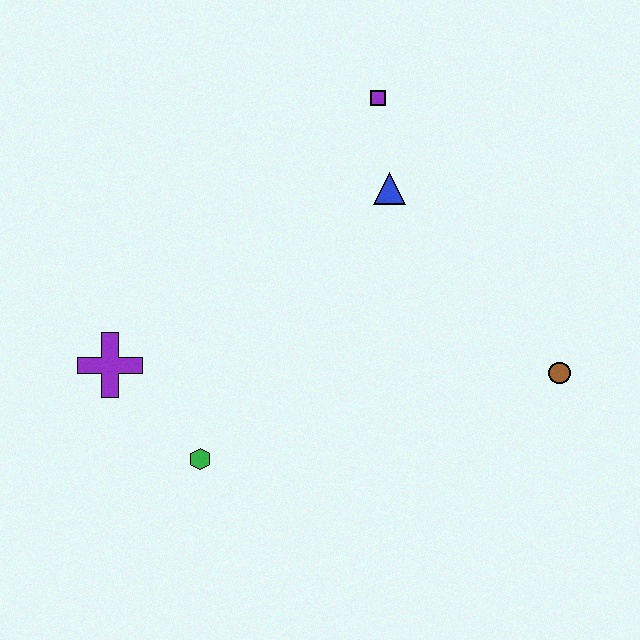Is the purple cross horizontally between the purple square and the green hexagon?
No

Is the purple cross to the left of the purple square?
Yes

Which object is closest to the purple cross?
The green hexagon is closest to the purple cross.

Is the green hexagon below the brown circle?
Yes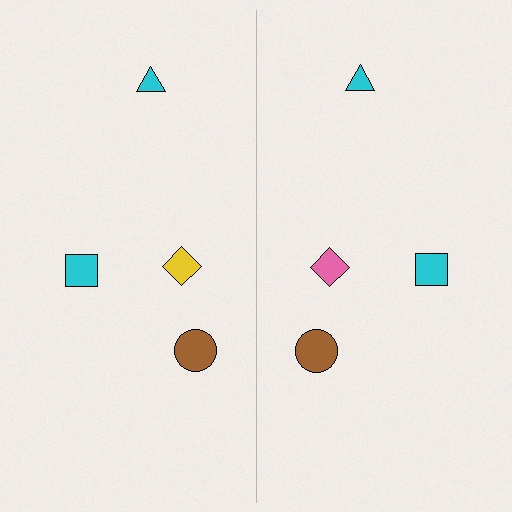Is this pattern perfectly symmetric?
No, the pattern is not perfectly symmetric. The pink diamond on the right side breaks the symmetry — its mirror counterpart is yellow.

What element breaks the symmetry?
The pink diamond on the right side breaks the symmetry — its mirror counterpart is yellow.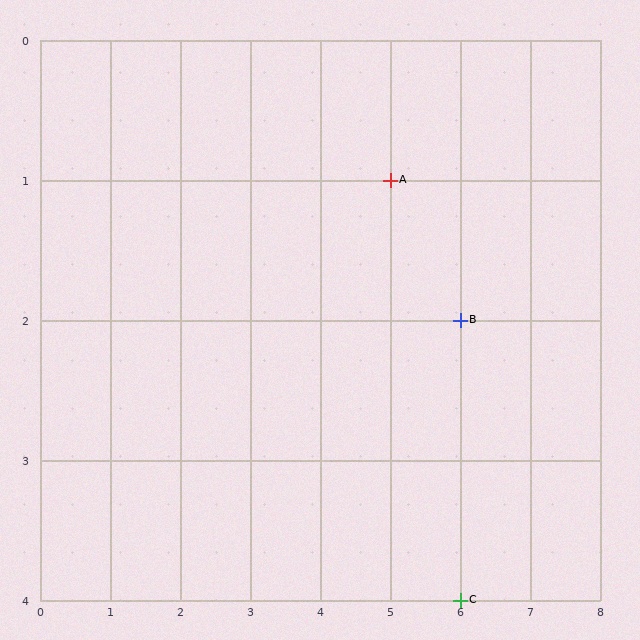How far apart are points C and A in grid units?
Points C and A are 1 column and 3 rows apart (about 3.2 grid units diagonally).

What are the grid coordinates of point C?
Point C is at grid coordinates (6, 4).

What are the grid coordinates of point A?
Point A is at grid coordinates (5, 1).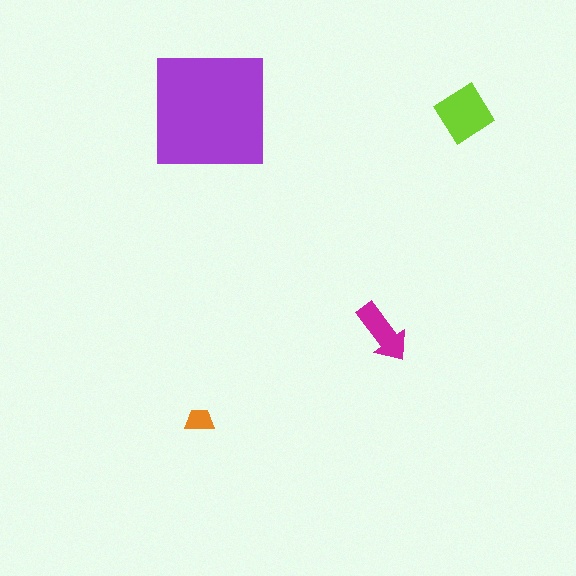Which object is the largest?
The purple square.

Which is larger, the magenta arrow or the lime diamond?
The lime diamond.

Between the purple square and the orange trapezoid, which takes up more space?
The purple square.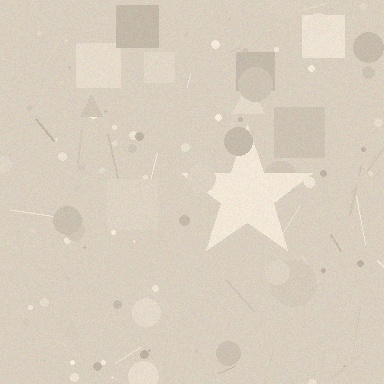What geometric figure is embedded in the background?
A star is embedded in the background.